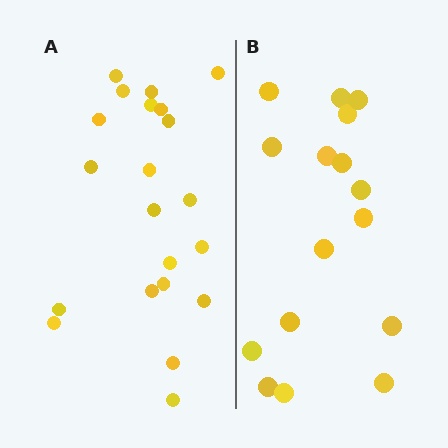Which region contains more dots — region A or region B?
Region A (the left region) has more dots.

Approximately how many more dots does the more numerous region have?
Region A has about 5 more dots than region B.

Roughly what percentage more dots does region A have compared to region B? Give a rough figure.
About 30% more.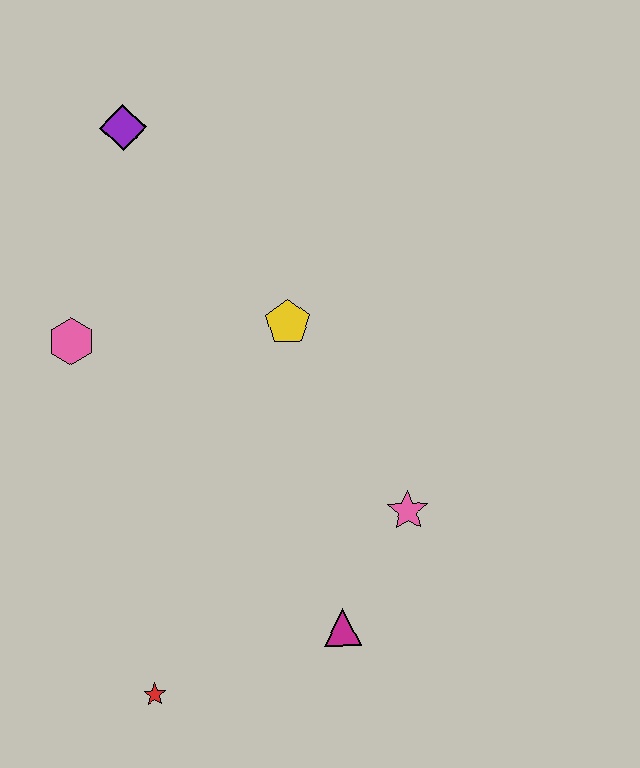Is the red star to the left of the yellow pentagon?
Yes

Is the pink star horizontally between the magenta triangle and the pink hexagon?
No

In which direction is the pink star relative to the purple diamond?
The pink star is below the purple diamond.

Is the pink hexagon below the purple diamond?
Yes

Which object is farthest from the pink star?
The purple diamond is farthest from the pink star.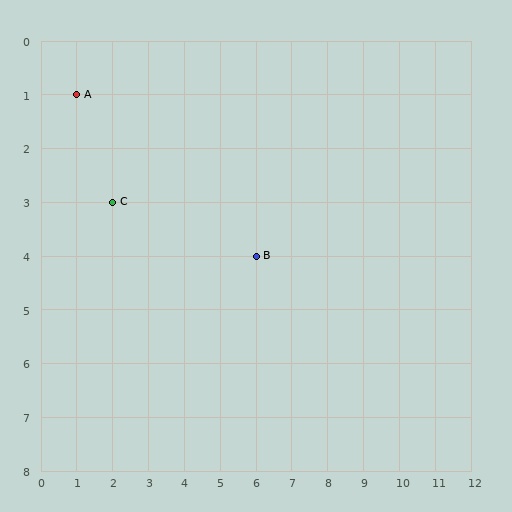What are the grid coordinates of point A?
Point A is at grid coordinates (1, 1).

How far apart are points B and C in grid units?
Points B and C are 4 columns and 1 row apart (about 4.1 grid units diagonally).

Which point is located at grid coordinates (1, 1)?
Point A is at (1, 1).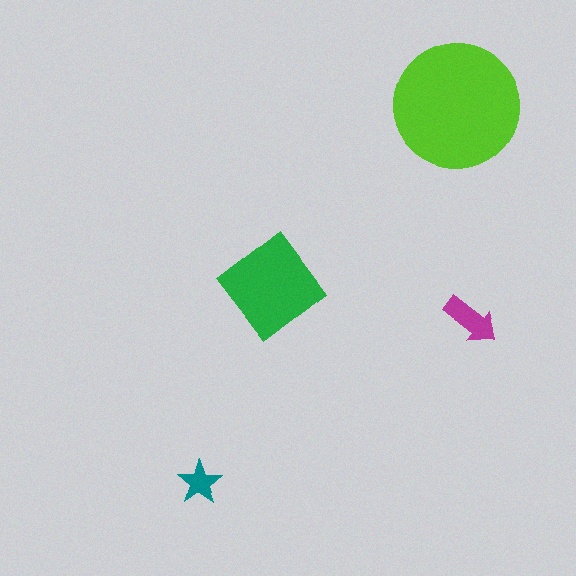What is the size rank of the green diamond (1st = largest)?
2nd.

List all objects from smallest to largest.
The teal star, the magenta arrow, the green diamond, the lime circle.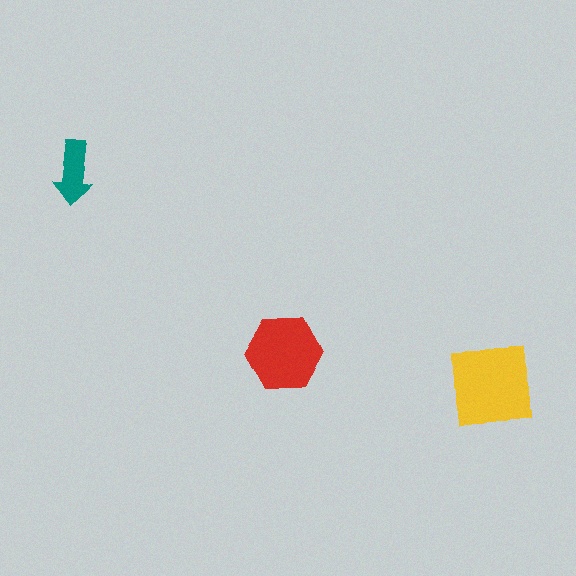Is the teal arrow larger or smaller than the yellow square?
Smaller.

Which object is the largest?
The yellow square.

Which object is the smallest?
The teal arrow.